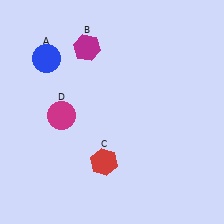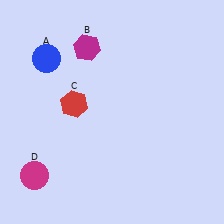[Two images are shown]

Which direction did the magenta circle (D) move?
The magenta circle (D) moved down.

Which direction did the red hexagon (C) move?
The red hexagon (C) moved up.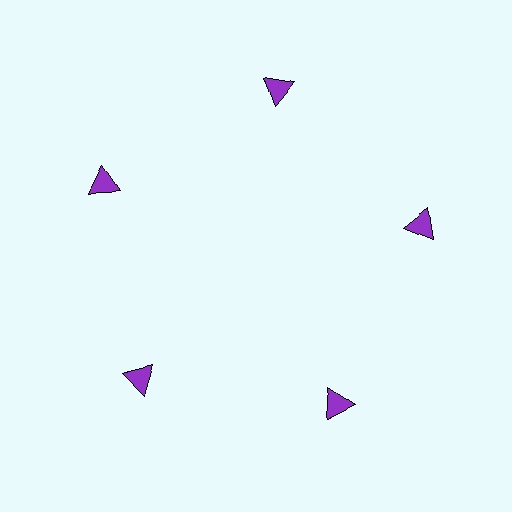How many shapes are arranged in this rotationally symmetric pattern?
There are 5 shapes, arranged in 5 groups of 1.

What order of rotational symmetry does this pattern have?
This pattern has 5-fold rotational symmetry.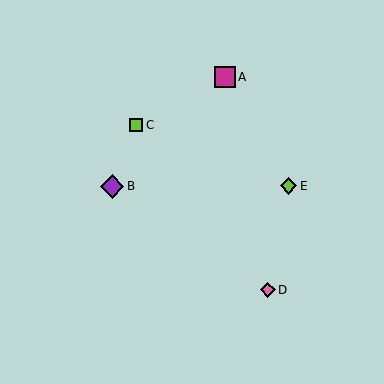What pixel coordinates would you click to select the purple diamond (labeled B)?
Click at (112, 186) to select the purple diamond B.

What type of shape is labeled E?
Shape E is a lime diamond.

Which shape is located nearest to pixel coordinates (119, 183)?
The purple diamond (labeled B) at (112, 186) is nearest to that location.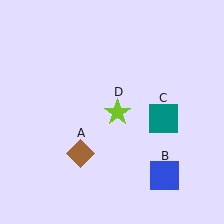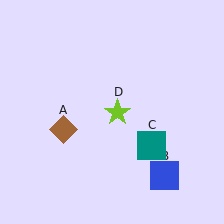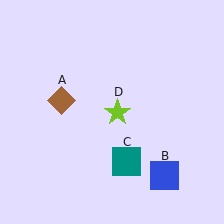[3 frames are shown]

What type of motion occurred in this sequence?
The brown diamond (object A), teal square (object C) rotated clockwise around the center of the scene.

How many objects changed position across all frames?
2 objects changed position: brown diamond (object A), teal square (object C).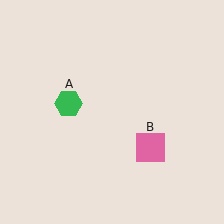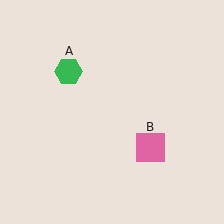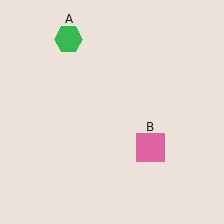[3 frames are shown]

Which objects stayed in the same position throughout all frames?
Pink square (object B) remained stationary.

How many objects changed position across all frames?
1 object changed position: green hexagon (object A).